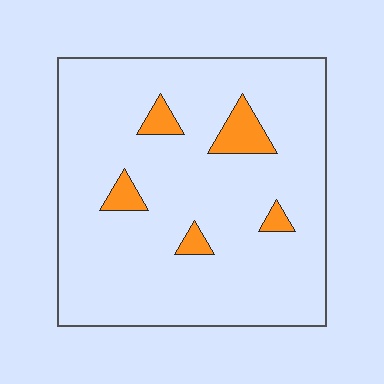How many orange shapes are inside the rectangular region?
5.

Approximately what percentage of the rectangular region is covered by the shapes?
Approximately 10%.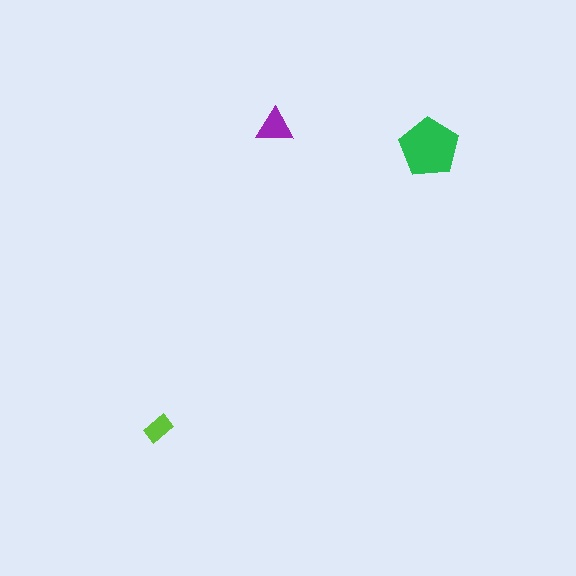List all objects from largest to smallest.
The green pentagon, the purple triangle, the lime rectangle.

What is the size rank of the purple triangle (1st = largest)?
2nd.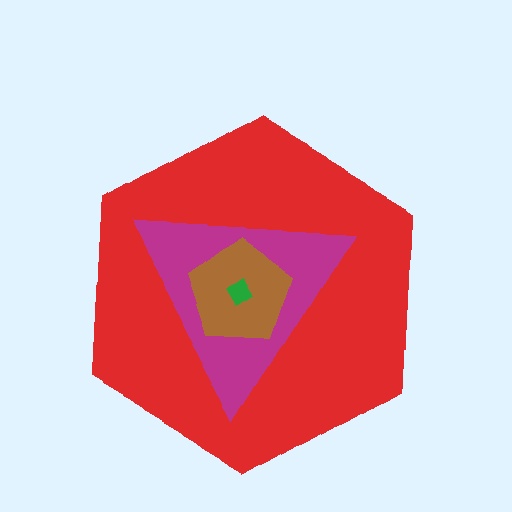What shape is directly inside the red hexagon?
The magenta triangle.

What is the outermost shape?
The red hexagon.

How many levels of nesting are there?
4.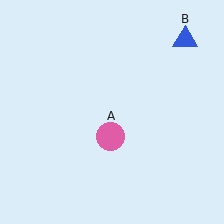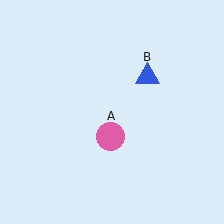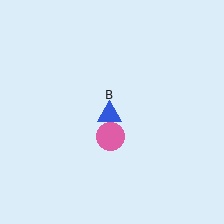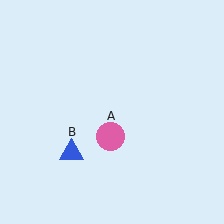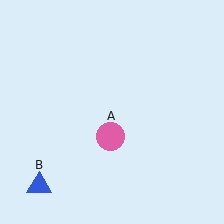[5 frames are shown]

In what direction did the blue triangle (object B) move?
The blue triangle (object B) moved down and to the left.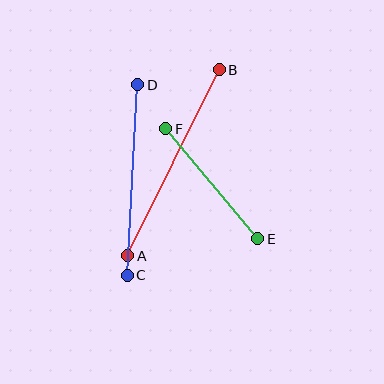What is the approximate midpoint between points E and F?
The midpoint is at approximately (212, 184) pixels.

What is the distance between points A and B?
The distance is approximately 207 pixels.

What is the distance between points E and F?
The distance is approximately 144 pixels.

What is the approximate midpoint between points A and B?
The midpoint is at approximately (174, 163) pixels.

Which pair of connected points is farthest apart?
Points A and B are farthest apart.